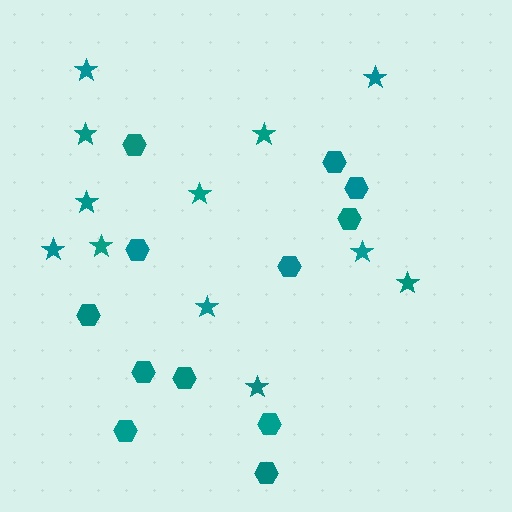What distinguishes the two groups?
There are 2 groups: one group of stars (12) and one group of hexagons (12).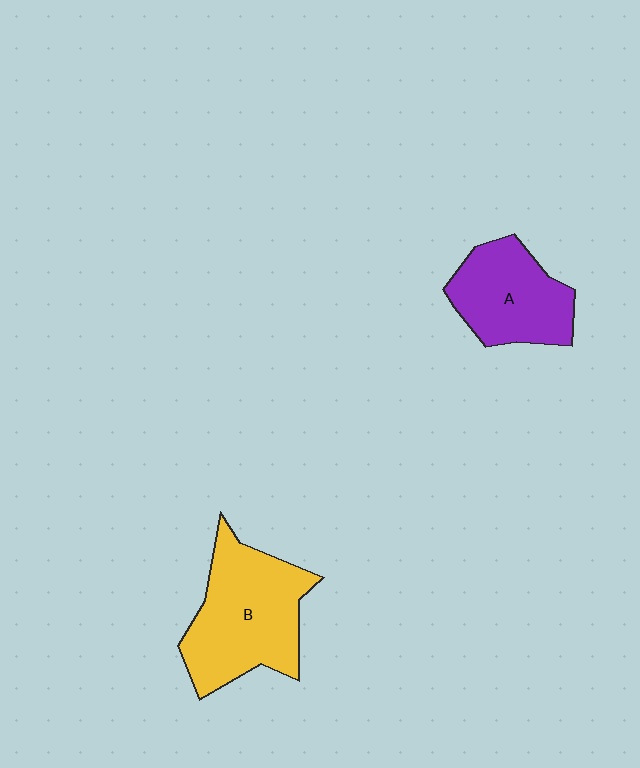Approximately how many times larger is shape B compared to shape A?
Approximately 1.4 times.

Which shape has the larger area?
Shape B (yellow).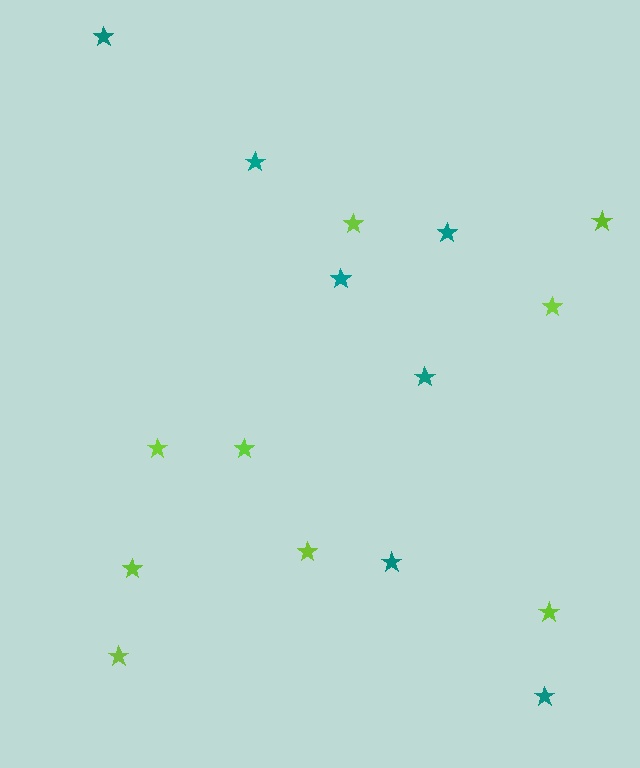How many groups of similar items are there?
There are 2 groups: one group of teal stars (7) and one group of lime stars (9).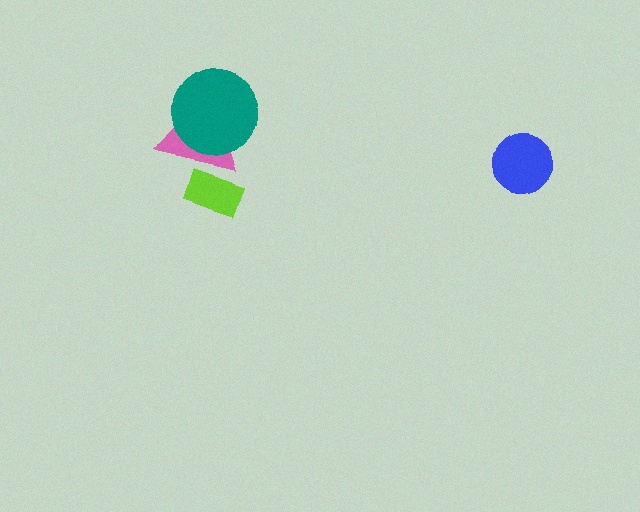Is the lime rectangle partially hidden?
Yes, it is partially covered by another shape.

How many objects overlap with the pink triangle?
2 objects overlap with the pink triangle.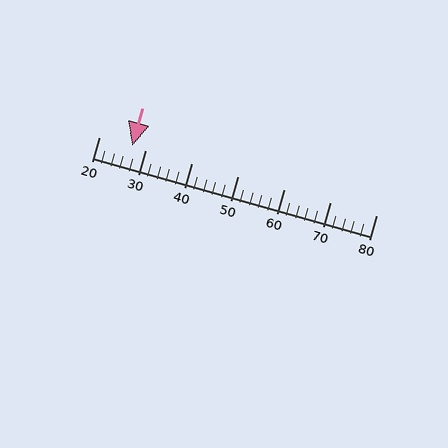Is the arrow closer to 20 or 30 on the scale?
The arrow is closer to 30.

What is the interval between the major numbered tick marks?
The major tick marks are spaced 10 units apart.